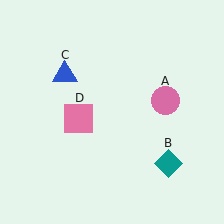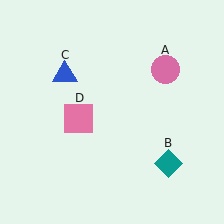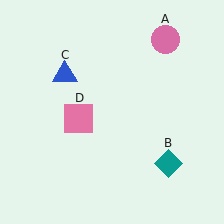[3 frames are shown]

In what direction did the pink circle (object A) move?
The pink circle (object A) moved up.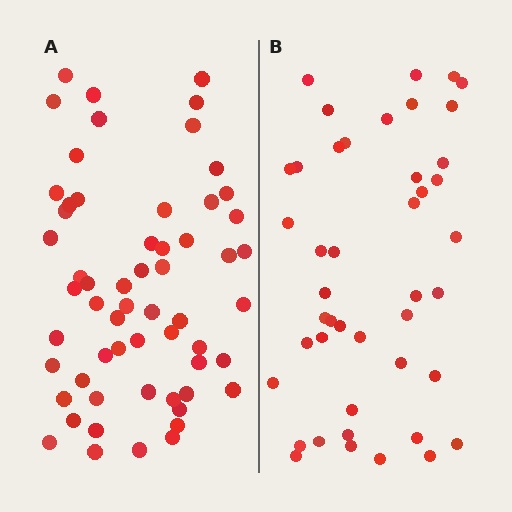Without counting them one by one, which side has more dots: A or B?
Region A (the left region) has more dots.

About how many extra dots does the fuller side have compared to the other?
Region A has approximately 15 more dots than region B.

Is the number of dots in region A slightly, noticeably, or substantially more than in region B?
Region A has noticeably more, but not dramatically so. The ratio is roughly 1.3 to 1.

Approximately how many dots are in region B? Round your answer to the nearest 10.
About 40 dots. (The exact count is 44, which rounds to 40.)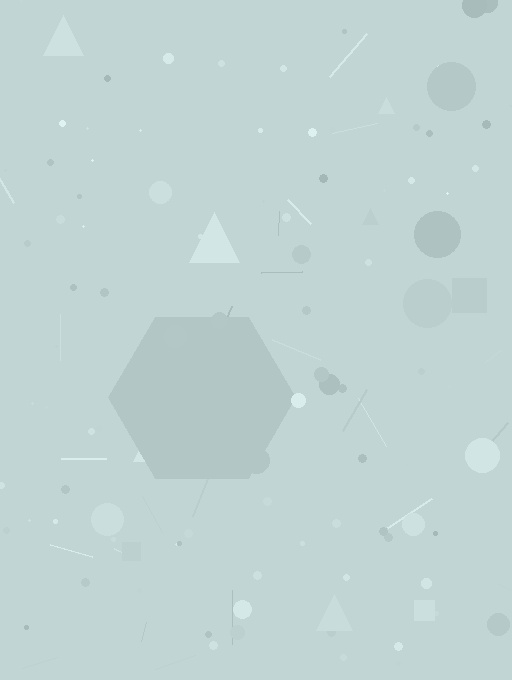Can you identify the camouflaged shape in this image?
The camouflaged shape is a hexagon.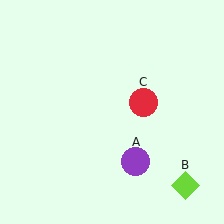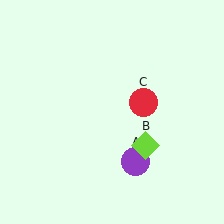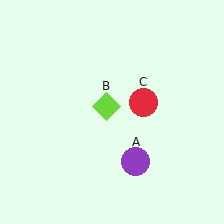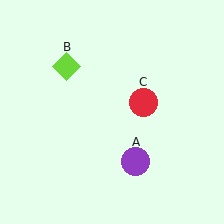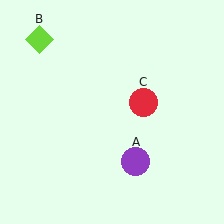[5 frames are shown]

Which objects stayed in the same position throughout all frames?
Purple circle (object A) and red circle (object C) remained stationary.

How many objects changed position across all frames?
1 object changed position: lime diamond (object B).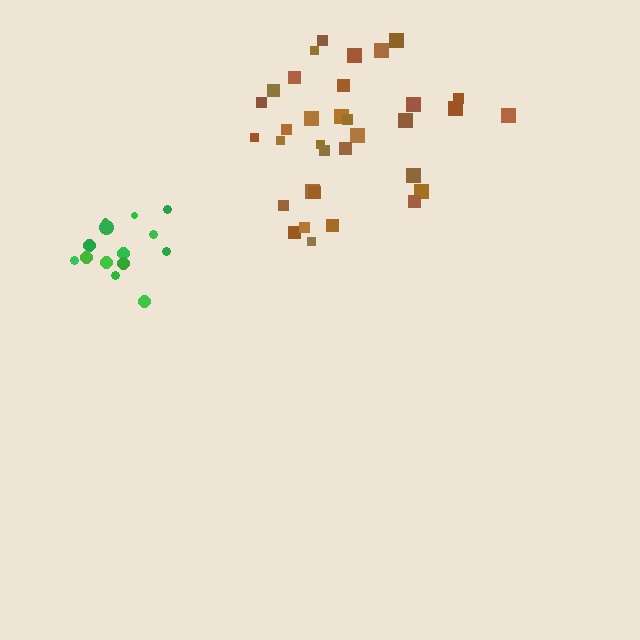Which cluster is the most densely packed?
Green.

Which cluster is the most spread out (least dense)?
Brown.